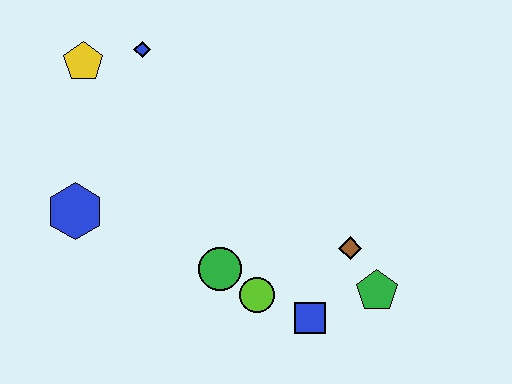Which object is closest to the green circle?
The lime circle is closest to the green circle.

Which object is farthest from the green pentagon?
The yellow pentagon is farthest from the green pentagon.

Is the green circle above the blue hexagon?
No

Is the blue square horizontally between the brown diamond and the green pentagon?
No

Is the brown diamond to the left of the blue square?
No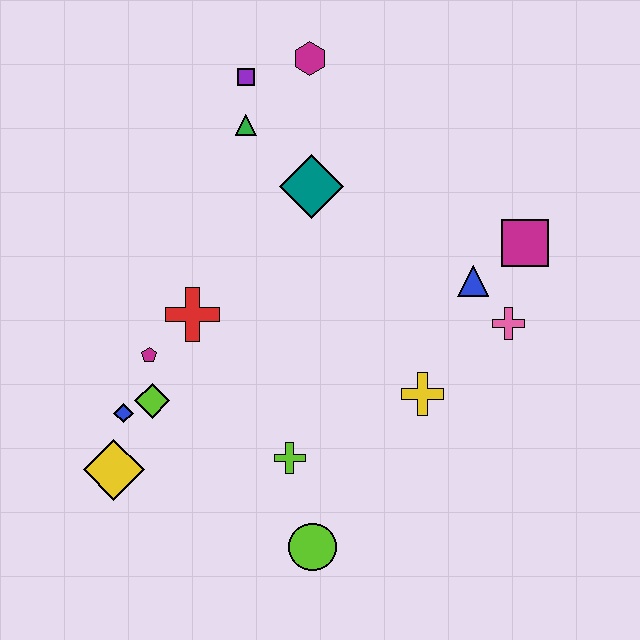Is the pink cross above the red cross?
No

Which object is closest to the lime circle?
The lime cross is closest to the lime circle.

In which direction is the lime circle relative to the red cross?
The lime circle is below the red cross.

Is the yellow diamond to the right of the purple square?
No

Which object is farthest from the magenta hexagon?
The lime circle is farthest from the magenta hexagon.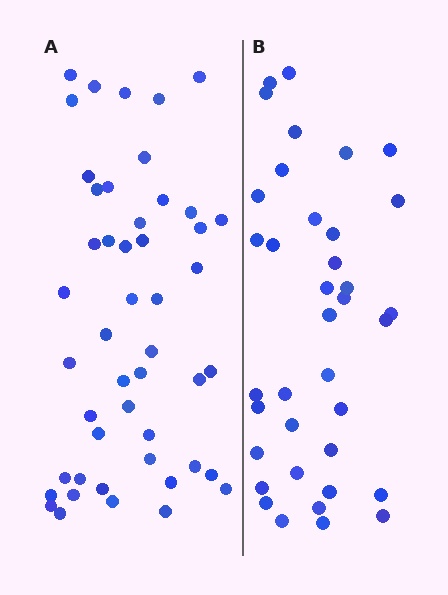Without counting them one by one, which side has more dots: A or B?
Region A (the left region) has more dots.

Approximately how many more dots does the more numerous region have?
Region A has roughly 12 or so more dots than region B.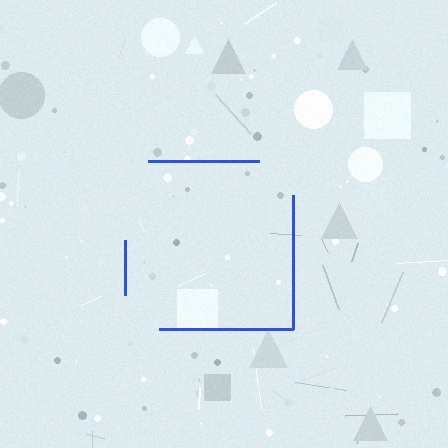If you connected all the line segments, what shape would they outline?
They would outline a square.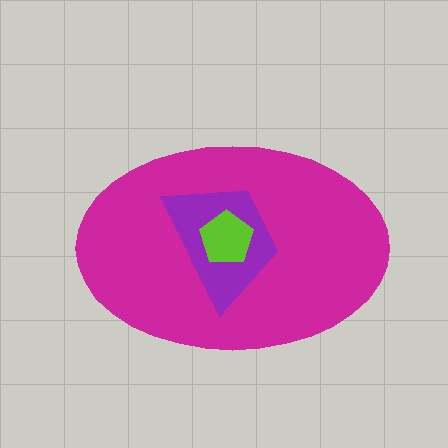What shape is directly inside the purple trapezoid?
The lime pentagon.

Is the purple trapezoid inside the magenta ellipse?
Yes.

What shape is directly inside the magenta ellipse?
The purple trapezoid.